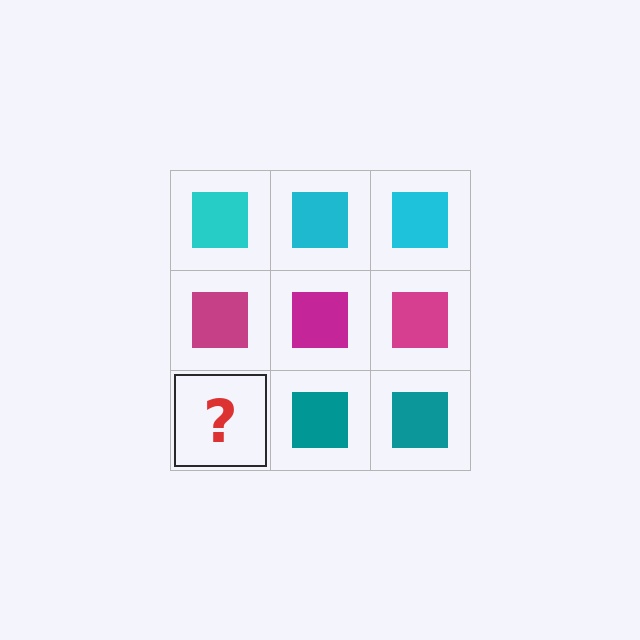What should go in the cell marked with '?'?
The missing cell should contain a teal square.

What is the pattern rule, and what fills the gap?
The rule is that each row has a consistent color. The gap should be filled with a teal square.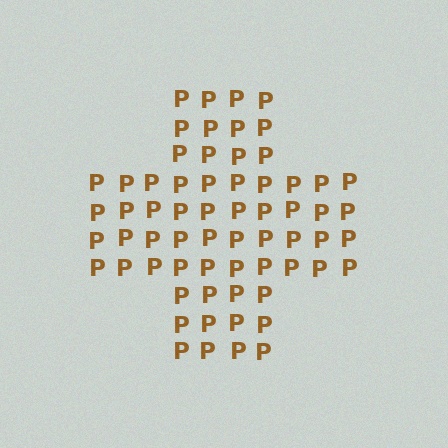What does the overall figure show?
The overall figure shows a cross.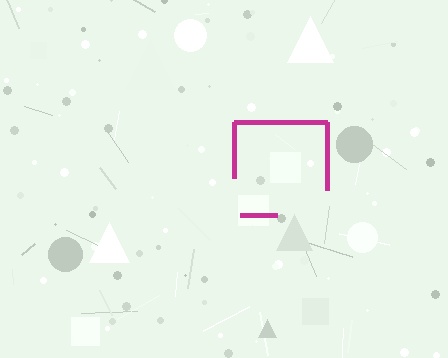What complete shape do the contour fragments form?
The contour fragments form a square.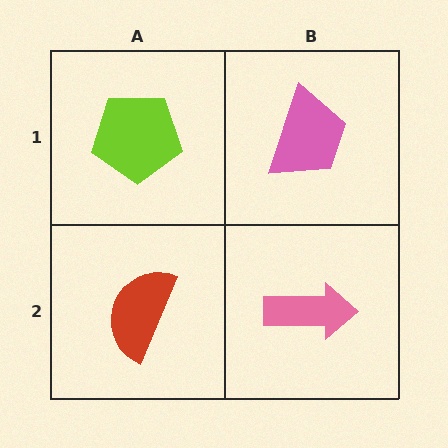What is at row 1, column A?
A lime pentagon.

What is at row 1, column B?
A pink trapezoid.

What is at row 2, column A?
A red semicircle.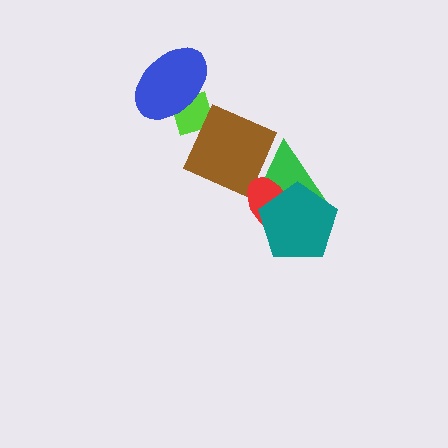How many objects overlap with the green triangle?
3 objects overlap with the green triangle.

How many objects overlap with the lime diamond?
2 objects overlap with the lime diamond.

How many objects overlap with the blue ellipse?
1 object overlaps with the blue ellipse.